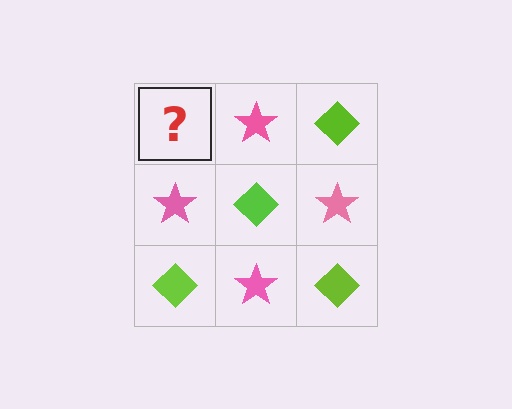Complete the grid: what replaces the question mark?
The question mark should be replaced with a lime diamond.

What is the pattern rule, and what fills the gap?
The rule is that it alternates lime diamond and pink star in a checkerboard pattern. The gap should be filled with a lime diamond.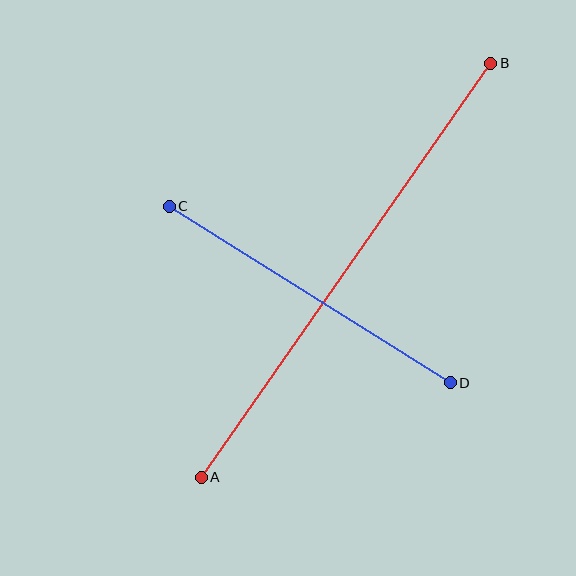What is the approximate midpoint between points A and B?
The midpoint is at approximately (346, 270) pixels.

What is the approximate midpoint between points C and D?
The midpoint is at approximately (310, 295) pixels.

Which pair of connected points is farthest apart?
Points A and B are farthest apart.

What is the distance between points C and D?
The distance is approximately 332 pixels.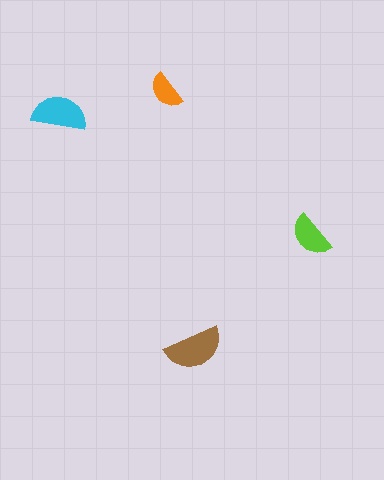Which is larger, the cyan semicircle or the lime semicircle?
The cyan one.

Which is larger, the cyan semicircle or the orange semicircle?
The cyan one.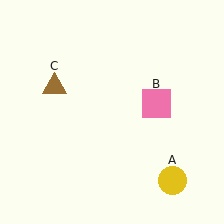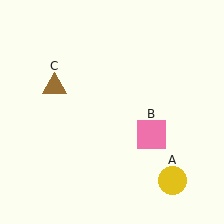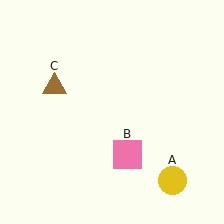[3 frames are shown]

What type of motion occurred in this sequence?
The pink square (object B) rotated clockwise around the center of the scene.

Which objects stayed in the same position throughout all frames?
Yellow circle (object A) and brown triangle (object C) remained stationary.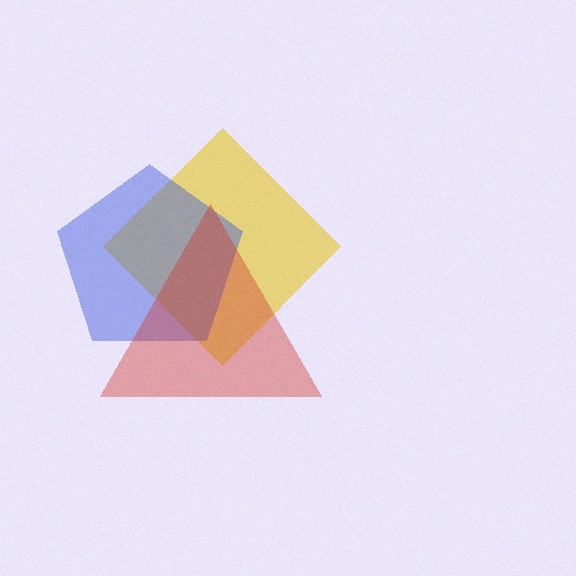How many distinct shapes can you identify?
There are 3 distinct shapes: a yellow diamond, a blue pentagon, a red triangle.